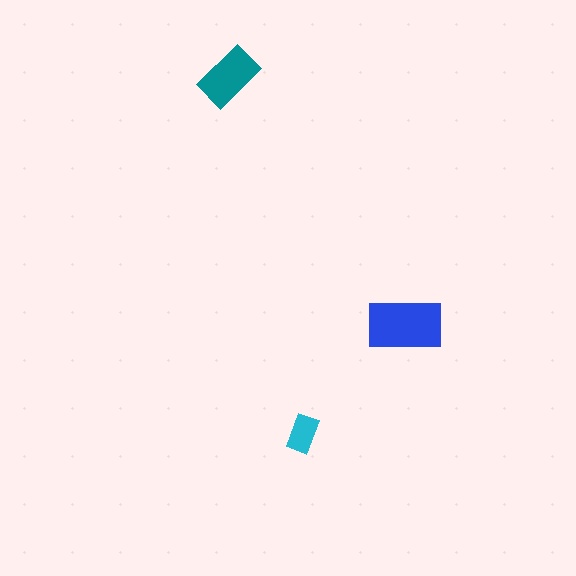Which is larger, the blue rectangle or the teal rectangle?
The blue one.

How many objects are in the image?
There are 3 objects in the image.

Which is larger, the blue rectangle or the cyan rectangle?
The blue one.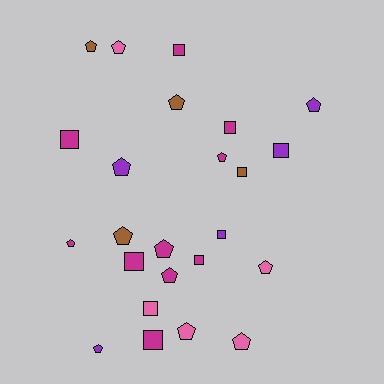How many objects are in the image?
There are 24 objects.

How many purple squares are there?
There are 2 purple squares.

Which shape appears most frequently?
Pentagon, with 14 objects.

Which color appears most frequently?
Magenta, with 10 objects.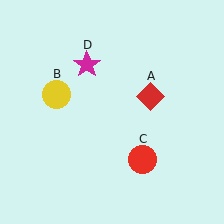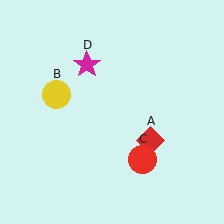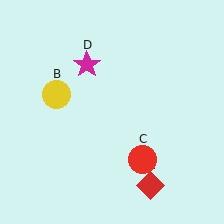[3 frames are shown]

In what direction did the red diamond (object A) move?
The red diamond (object A) moved down.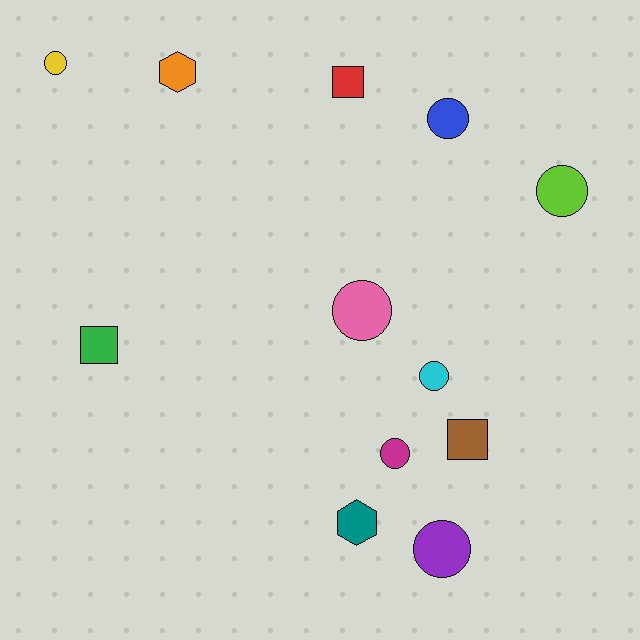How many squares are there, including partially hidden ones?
There are 3 squares.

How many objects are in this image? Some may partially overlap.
There are 12 objects.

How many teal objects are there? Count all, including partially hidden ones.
There is 1 teal object.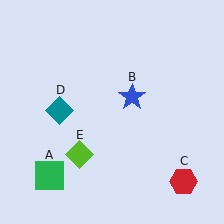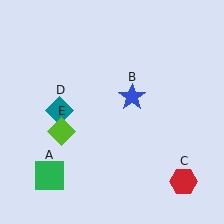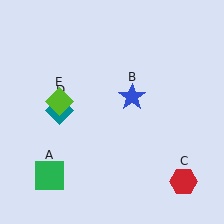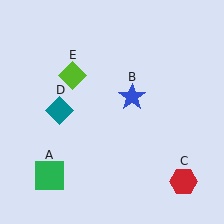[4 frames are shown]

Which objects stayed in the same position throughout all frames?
Green square (object A) and blue star (object B) and red hexagon (object C) and teal diamond (object D) remained stationary.